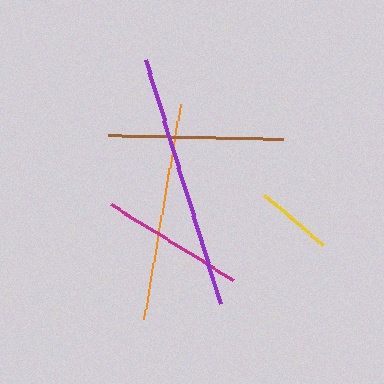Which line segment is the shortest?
The yellow line is the shortest at approximately 78 pixels.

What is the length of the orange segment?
The orange segment is approximately 218 pixels long.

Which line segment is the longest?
The purple line is the longest at approximately 254 pixels.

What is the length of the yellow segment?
The yellow segment is approximately 78 pixels long.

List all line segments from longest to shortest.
From longest to shortest: purple, orange, brown, magenta, yellow.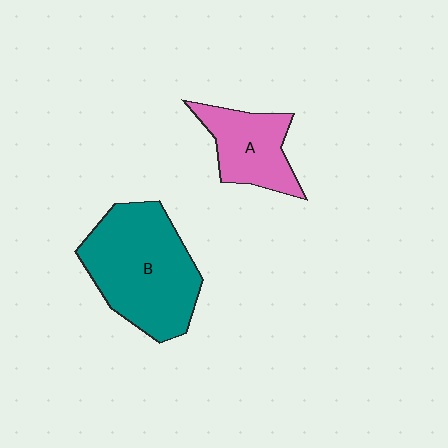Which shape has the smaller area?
Shape A (pink).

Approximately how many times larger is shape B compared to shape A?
Approximately 1.9 times.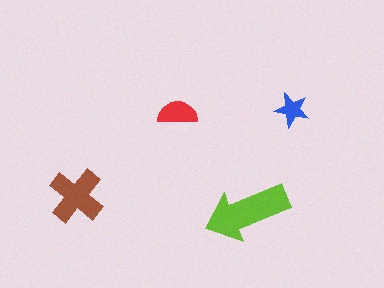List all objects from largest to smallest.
The lime arrow, the brown cross, the red semicircle, the blue star.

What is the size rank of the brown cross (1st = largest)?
2nd.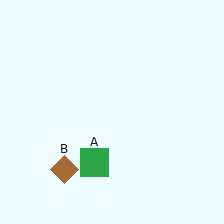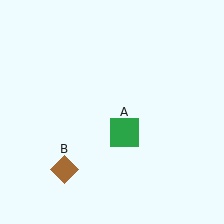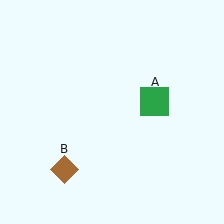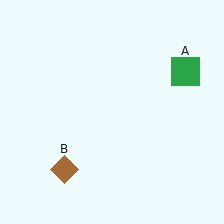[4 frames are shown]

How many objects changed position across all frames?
1 object changed position: green square (object A).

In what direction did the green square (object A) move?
The green square (object A) moved up and to the right.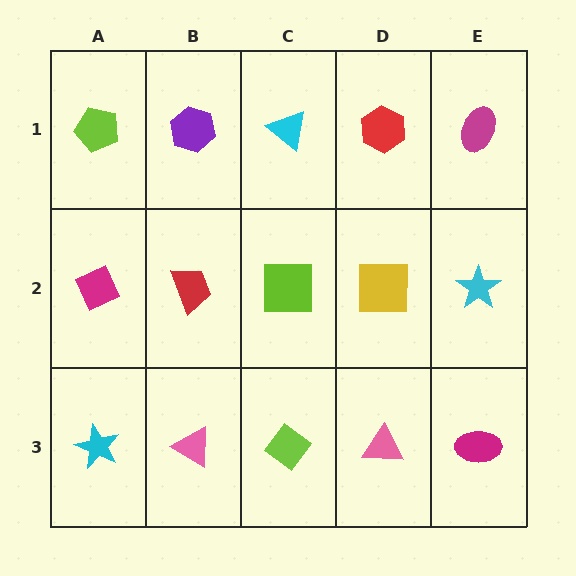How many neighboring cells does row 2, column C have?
4.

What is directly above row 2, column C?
A cyan triangle.